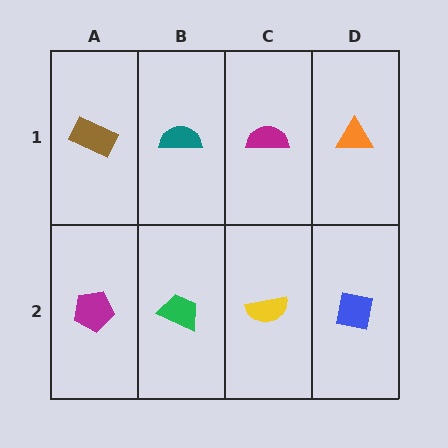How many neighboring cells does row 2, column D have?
2.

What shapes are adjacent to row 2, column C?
A magenta semicircle (row 1, column C), a green trapezoid (row 2, column B), a blue square (row 2, column D).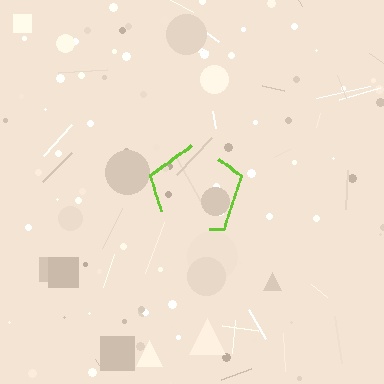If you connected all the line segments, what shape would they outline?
They would outline a pentagon.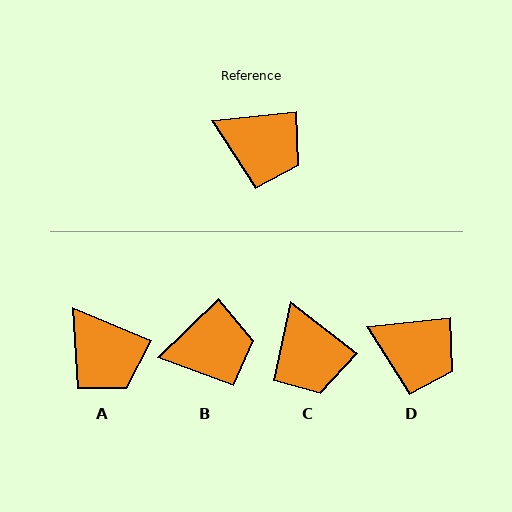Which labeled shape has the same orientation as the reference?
D.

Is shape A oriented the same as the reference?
No, it is off by about 29 degrees.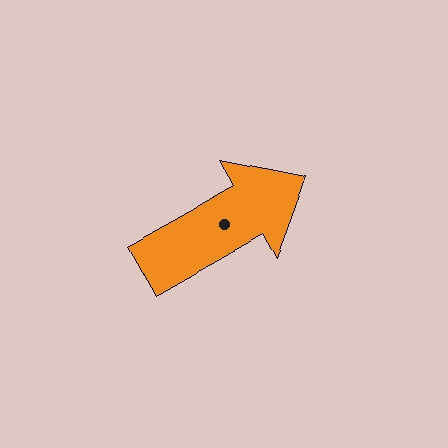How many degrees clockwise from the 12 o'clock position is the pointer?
Approximately 60 degrees.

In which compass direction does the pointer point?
Northeast.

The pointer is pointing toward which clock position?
Roughly 2 o'clock.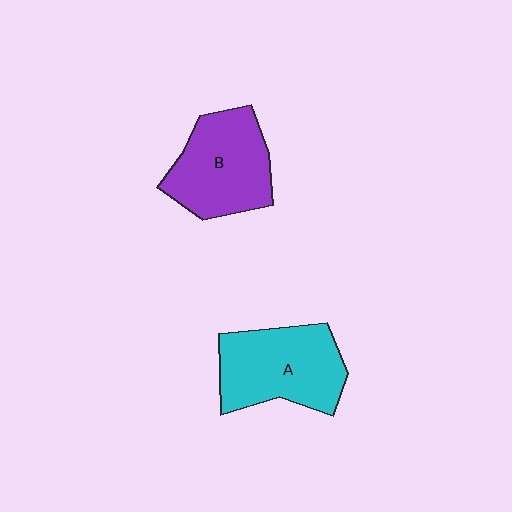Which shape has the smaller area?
Shape B (purple).